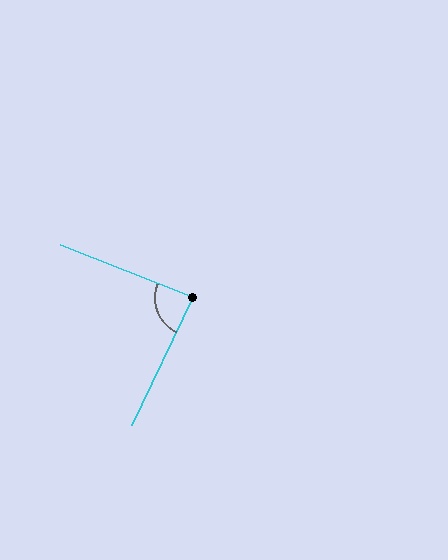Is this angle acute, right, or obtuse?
It is approximately a right angle.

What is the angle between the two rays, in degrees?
Approximately 86 degrees.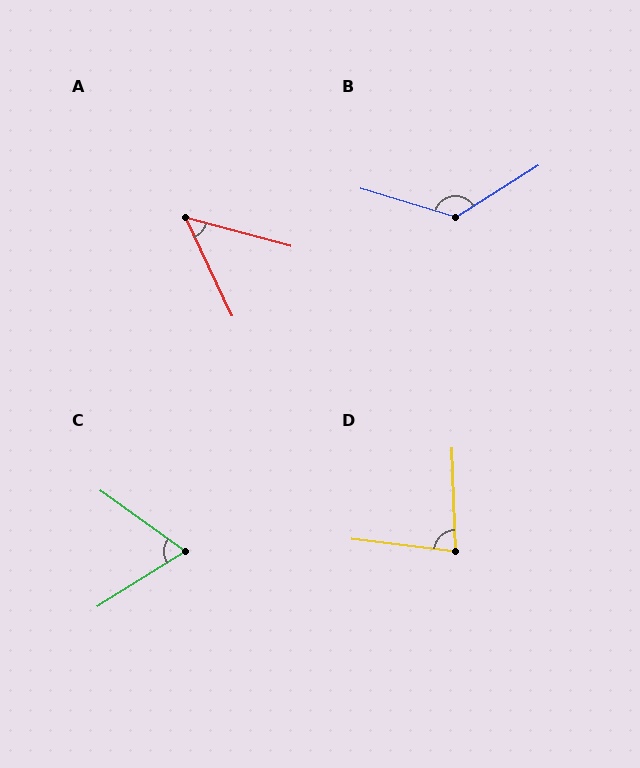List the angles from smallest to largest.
A (50°), C (68°), D (81°), B (131°).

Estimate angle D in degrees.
Approximately 81 degrees.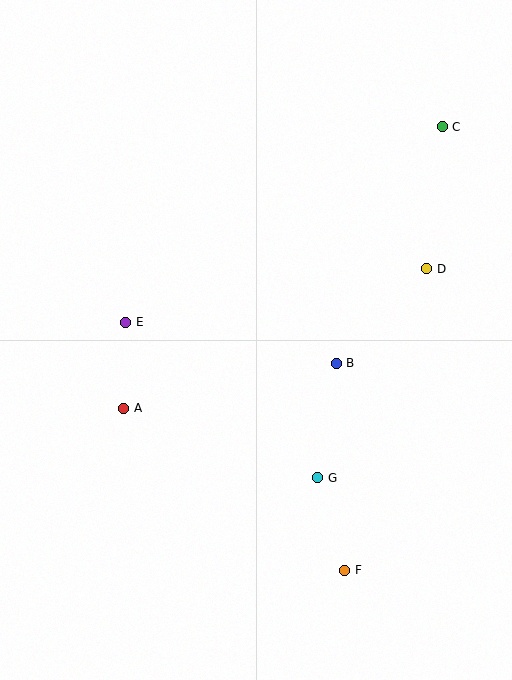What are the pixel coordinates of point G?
Point G is at (318, 478).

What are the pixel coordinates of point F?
Point F is at (345, 570).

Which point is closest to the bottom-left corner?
Point A is closest to the bottom-left corner.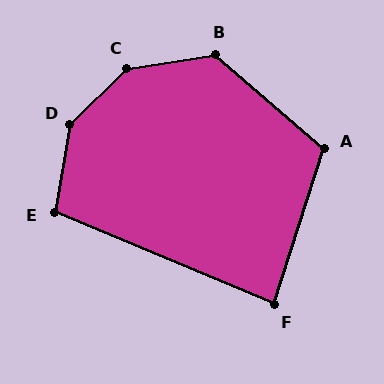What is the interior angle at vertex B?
Approximately 130 degrees (obtuse).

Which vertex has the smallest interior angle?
F, at approximately 85 degrees.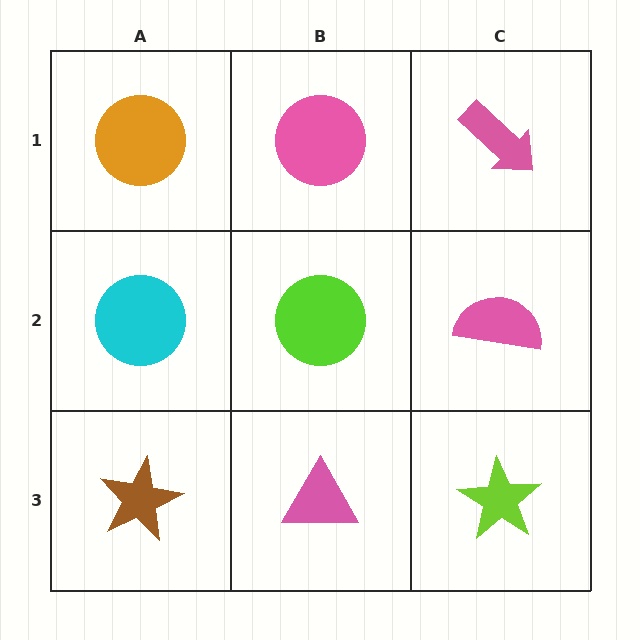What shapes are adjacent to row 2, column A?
An orange circle (row 1, column A), a brown star (row 3, column A), a lime circle (row 2, column B).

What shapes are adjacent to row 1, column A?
A cyan circle (row 2, column A), a pink circle (row 1, column B).